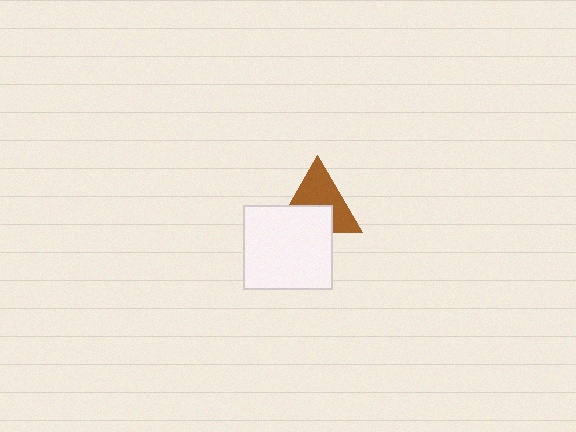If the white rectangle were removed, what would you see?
You would see the complete brown triangle.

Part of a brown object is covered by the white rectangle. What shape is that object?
It is a triangle.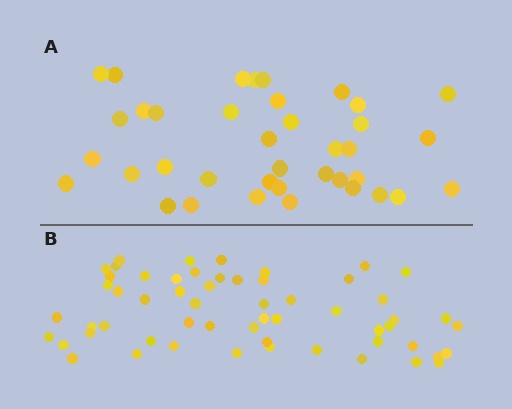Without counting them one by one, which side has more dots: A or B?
Region B (the bottom region) has more dots.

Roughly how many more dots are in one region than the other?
Region B has approximately 20 more dots than region A.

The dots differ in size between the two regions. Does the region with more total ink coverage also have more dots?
No. Region A has more total ink coverage because its dots are larger, but region B actually contains more individual dots. Total area can be misleading — the number of items is what matters here.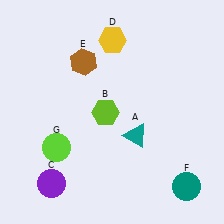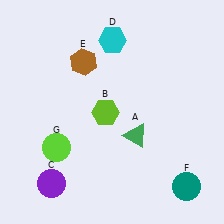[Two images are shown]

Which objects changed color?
A changed from teal to green. D changed from yellow to cyan.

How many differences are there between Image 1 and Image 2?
There are 2 differences between the two images.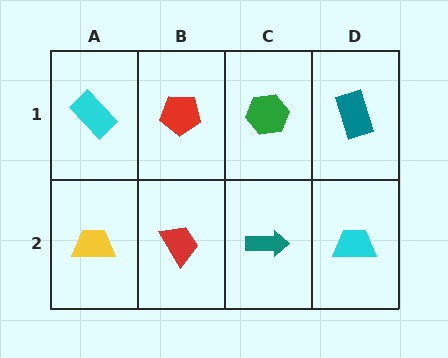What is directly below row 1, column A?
A yellow trapezoid.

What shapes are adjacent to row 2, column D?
A teal rectangle (row 1, column D), a teal arrow (row 2, column C).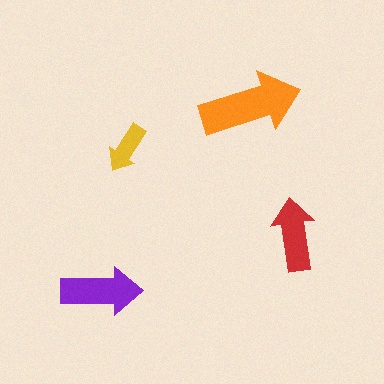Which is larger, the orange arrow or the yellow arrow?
The orange one.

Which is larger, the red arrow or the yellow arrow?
The red one.